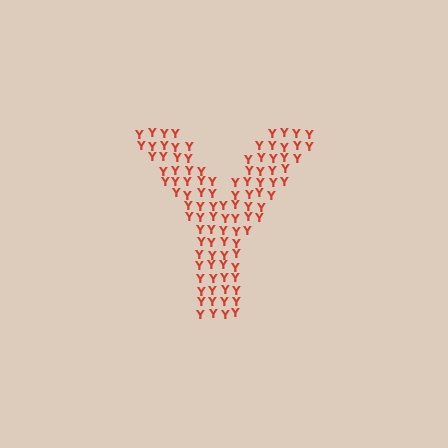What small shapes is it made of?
It is made of small letter Y's.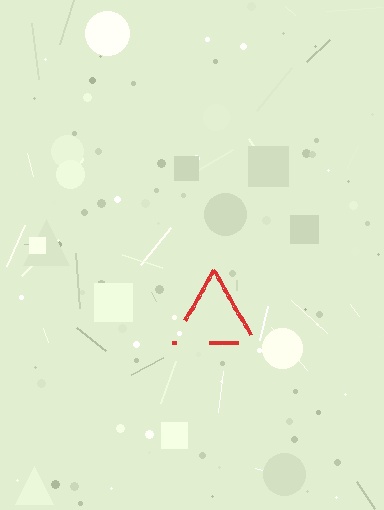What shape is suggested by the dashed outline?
The dashed outline suggests a triangle.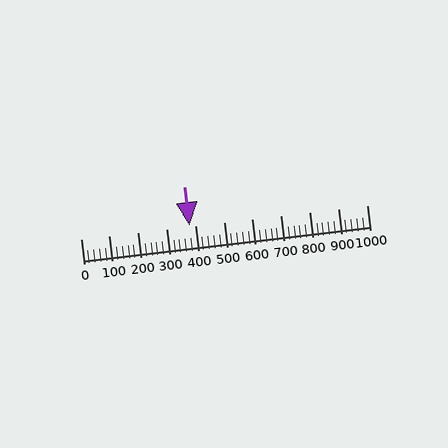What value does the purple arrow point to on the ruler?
The purple arrow points to approximately 380.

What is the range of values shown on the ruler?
The ruler shows values from 0 to 1000.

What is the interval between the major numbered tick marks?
The major tick marks are spaced 100 units apart.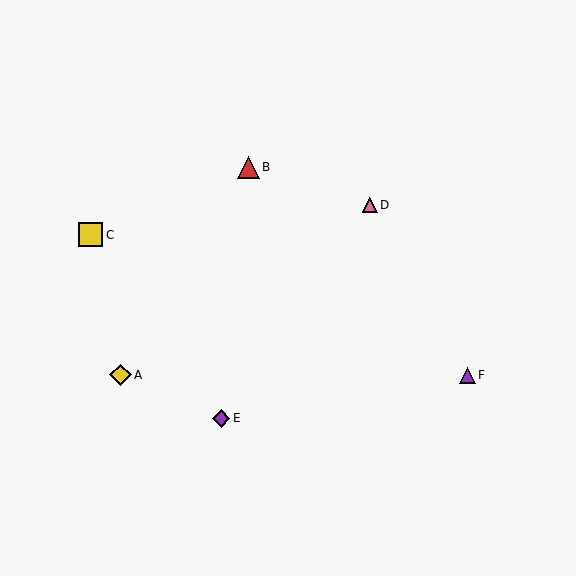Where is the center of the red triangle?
The center of the red triangle is at (248, 167).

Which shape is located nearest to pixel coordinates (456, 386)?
The purple triangle (labeled F) at (467, 375) is nearest to that location.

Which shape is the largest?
The yellow square (labeled C) is the largest.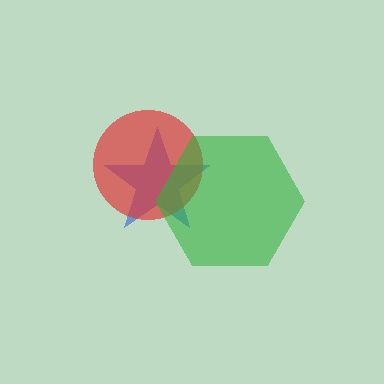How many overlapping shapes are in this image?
There are 3 overlapping shapes in the image.